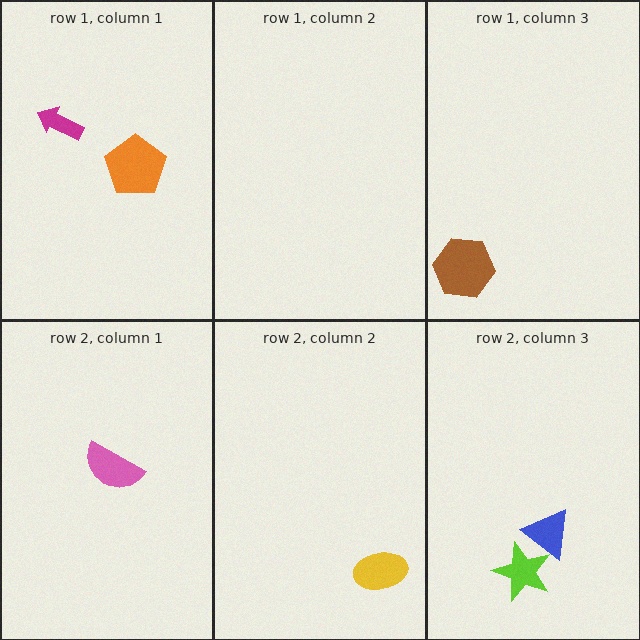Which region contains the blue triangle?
The row 2, column 3 region.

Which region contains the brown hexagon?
The row 1, column 3 region.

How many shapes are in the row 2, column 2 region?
1.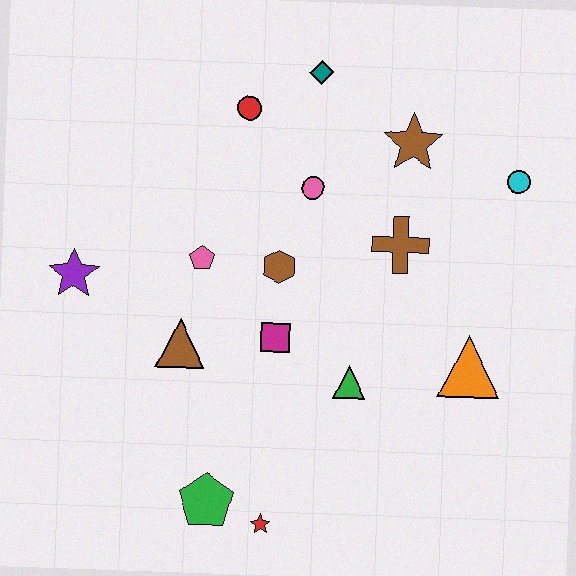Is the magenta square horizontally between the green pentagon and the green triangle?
Yes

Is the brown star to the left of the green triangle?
No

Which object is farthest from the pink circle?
The red star is farthest from the pink circle.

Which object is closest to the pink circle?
The brown hexagon is closest to the pink circle.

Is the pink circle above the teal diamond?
No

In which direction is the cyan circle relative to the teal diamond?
The cyan circle is to the right of the teal diamond.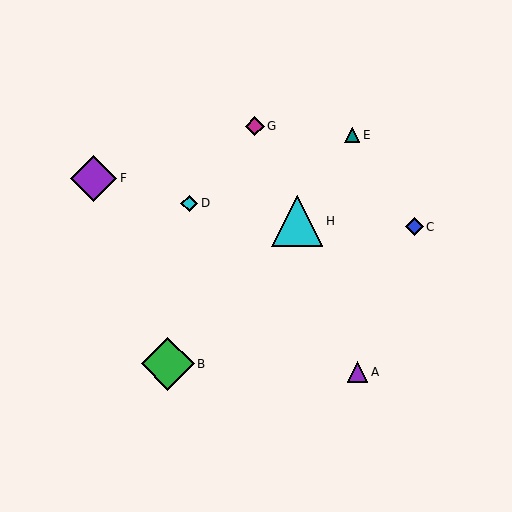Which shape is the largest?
The green diamond (labeled B) is the largest.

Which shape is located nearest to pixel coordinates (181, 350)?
The green diamond (labeled B) at (168, 364) is nearest to that location.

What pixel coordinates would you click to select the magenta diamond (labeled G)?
Click at (255, 126) to select the magenta diamond G.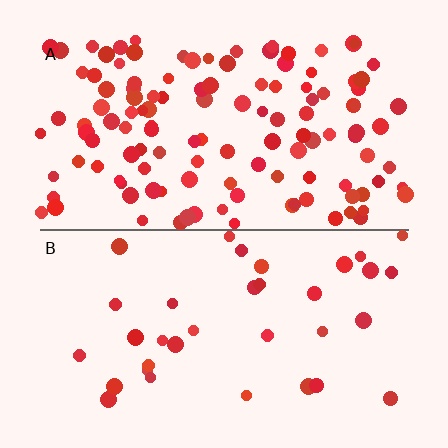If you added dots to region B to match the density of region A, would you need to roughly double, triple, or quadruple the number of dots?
Approximately quadruple.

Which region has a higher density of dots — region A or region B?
A (the top).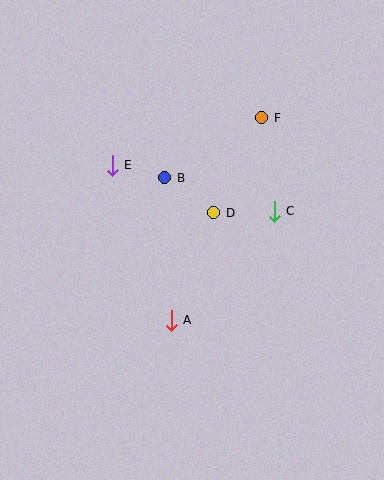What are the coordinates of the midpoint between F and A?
The midpoint between F and A is at (217, 219).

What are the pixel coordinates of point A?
Point A is at (171, 320).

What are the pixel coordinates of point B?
Point B is at (165, 178).